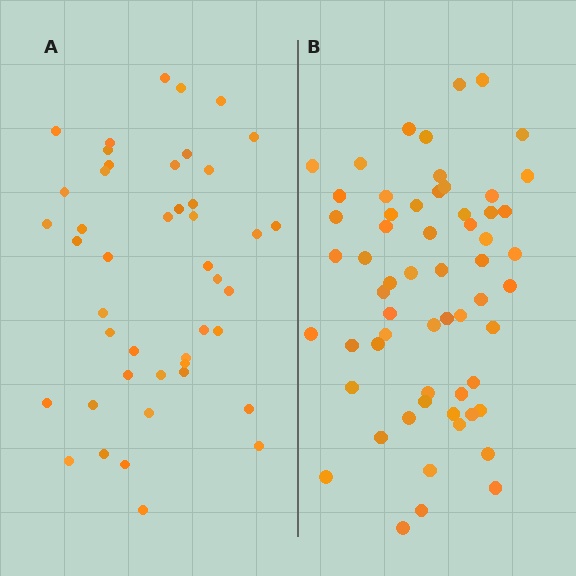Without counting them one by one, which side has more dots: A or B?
Region B (the right region) has more dots.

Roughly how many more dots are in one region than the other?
Region B has approximately 15 more dots than region A.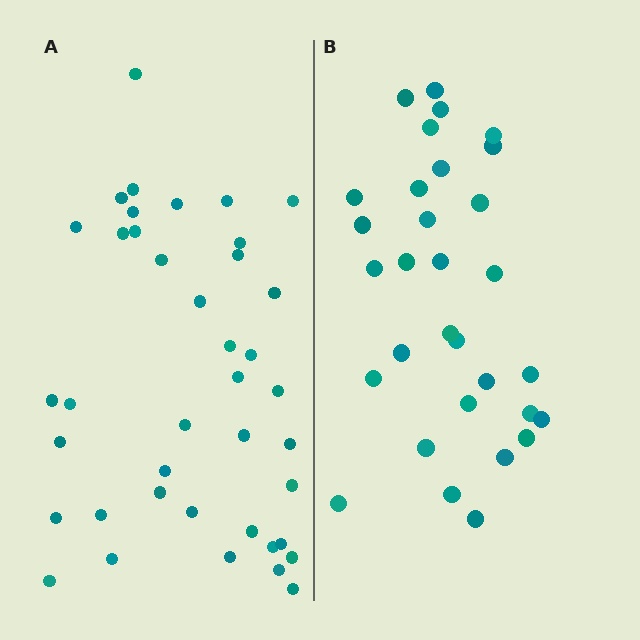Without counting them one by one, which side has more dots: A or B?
Region A (the left region) has more dots.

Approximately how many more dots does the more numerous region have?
Region A has roughly 8 or so more dots than region B.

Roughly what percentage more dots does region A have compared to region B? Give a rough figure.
About 30% more.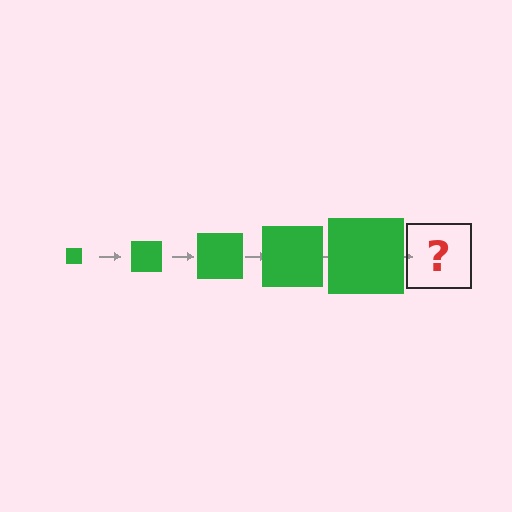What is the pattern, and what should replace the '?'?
The pattern is that the square gets progressively larger each step. The '?' should be a green square, larger than the previous one.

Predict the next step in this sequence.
The next step is a green square, larger than the previous one.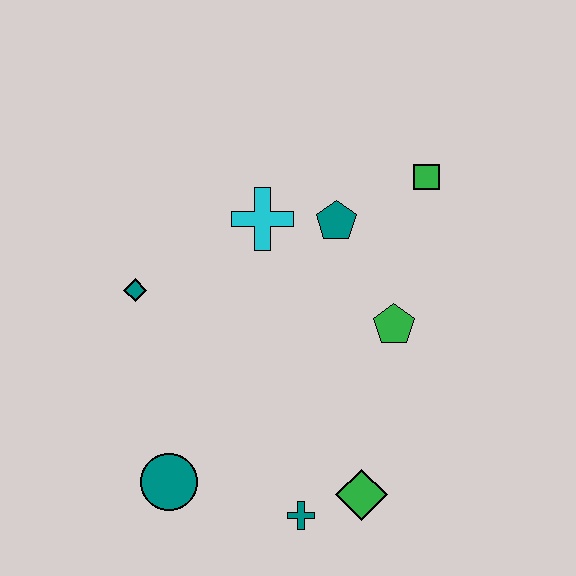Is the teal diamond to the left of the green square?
Yes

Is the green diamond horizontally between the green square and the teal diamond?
Yes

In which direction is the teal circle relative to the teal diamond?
The teal circle is below the teal diamond.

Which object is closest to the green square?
The teal pentagon is closest to the green square.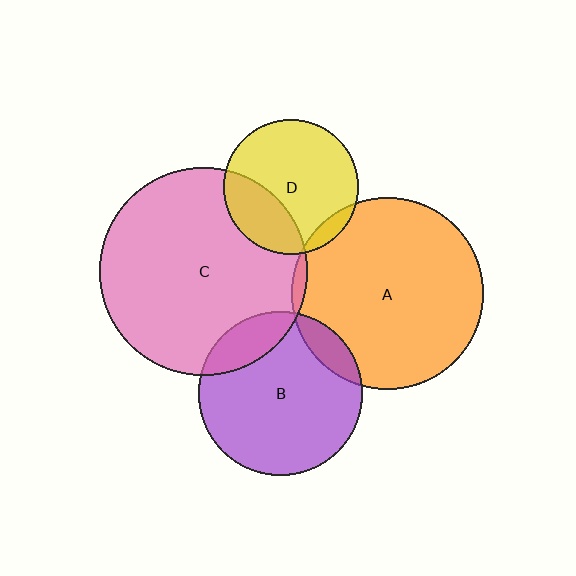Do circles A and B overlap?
Yes.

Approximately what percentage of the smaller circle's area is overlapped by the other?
Approximately 10%.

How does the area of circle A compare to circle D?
Approximately 2.0 times.